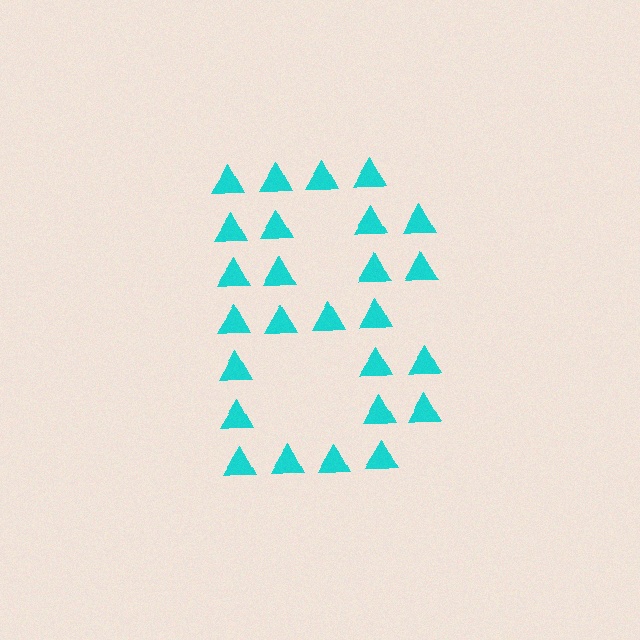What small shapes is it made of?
It is made of small triangles.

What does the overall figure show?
The overall figure shows the digit 8.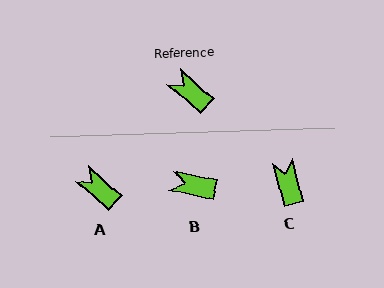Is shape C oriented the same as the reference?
No, it is off by about 33 degrees.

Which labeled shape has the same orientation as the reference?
A.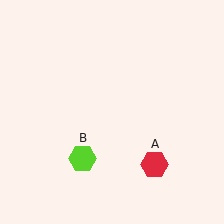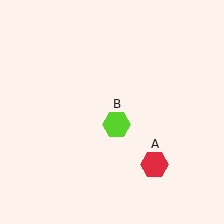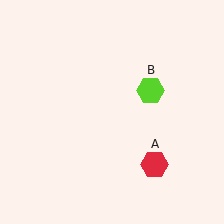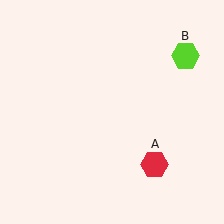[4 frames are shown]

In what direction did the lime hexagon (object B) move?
The lime hexagon (object B) moved up and to the right.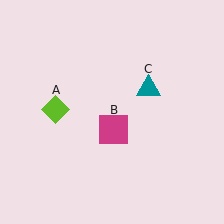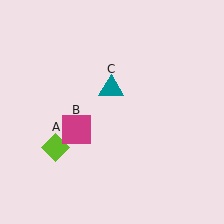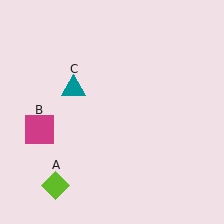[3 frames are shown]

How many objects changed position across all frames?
3 objects changed position: lime diamond (object A), magenta square (object B), teal triangle (object C).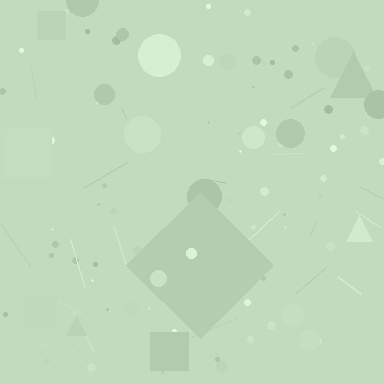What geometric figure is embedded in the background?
A diamond is embedded in the background.